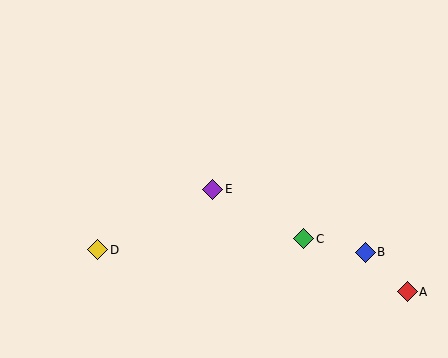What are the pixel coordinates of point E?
Point E is at (213, 189).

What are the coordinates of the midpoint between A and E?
The midpoint between A and E is at (310, 241).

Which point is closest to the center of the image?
Point E at (213, 189) is closest to the center.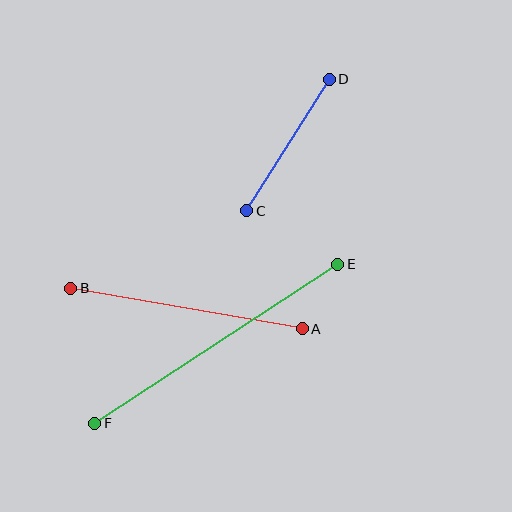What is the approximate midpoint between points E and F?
The midpoint is at approximately (216, 344) pixels.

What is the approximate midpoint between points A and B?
The midpoint is at approximately (187, 308) pixels.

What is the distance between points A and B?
The distance is approximately 235 pixels.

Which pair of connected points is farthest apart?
Points E and F are farthest apart.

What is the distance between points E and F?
The distance is approximately 290 pixels.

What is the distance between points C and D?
The distance is approximately 155 pixels.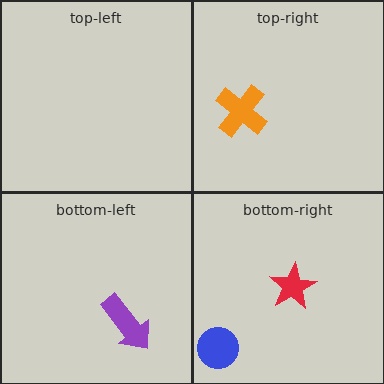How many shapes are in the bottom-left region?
1.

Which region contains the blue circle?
The bottom-right region.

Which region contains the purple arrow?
The bottom-left region.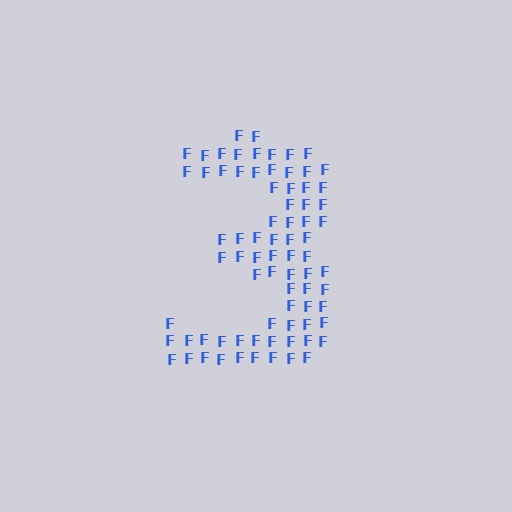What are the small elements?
The small elements are letter F's.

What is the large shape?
The large shape is the digit 3.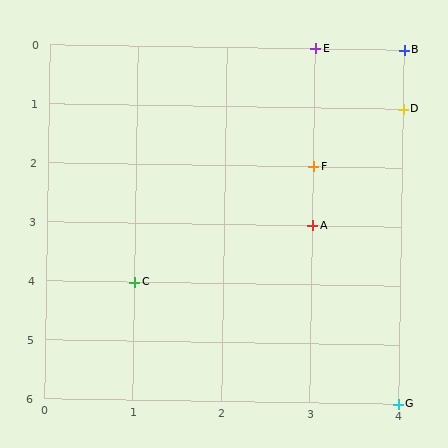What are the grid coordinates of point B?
Point B is at grid coordinates (4, 0).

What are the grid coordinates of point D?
Point D is at grid coordinates (4, 1).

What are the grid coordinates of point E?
Point E is at grid coordinates (3, 0).